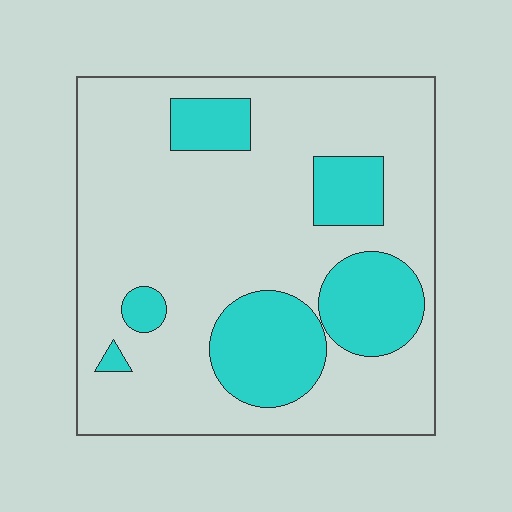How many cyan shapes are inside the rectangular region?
6.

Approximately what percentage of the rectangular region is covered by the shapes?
Approximately 25%.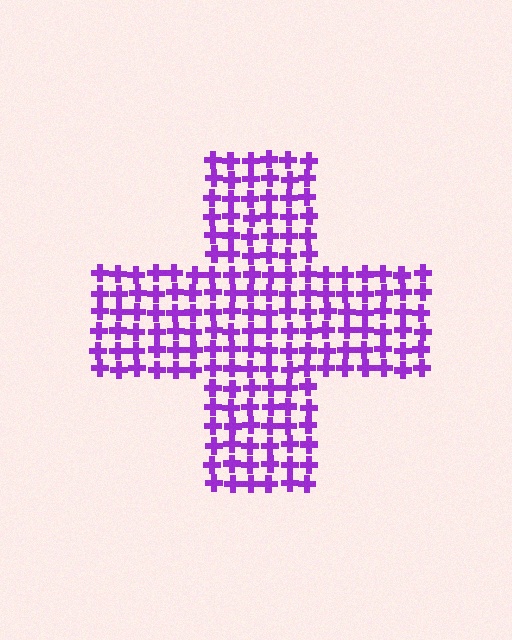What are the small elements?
The small elements are crosses.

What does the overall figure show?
The overall figure shows a cross.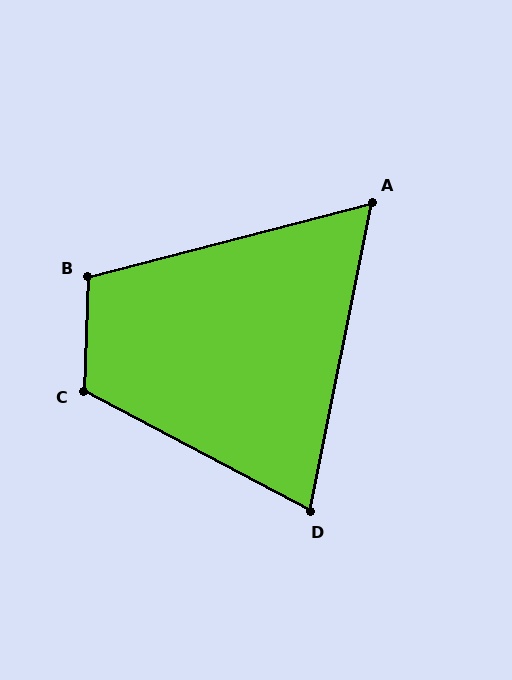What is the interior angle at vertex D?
Approximately 73 degrees (acute).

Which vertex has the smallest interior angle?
A, at approximately 64 degrees.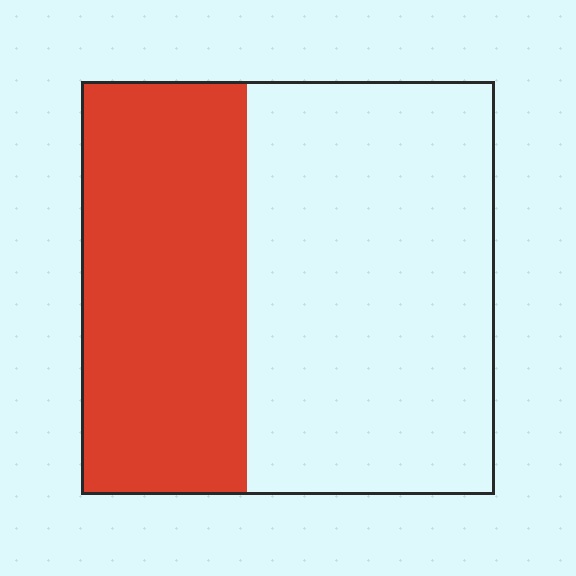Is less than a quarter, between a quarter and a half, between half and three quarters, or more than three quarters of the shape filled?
Between a quarter and a half.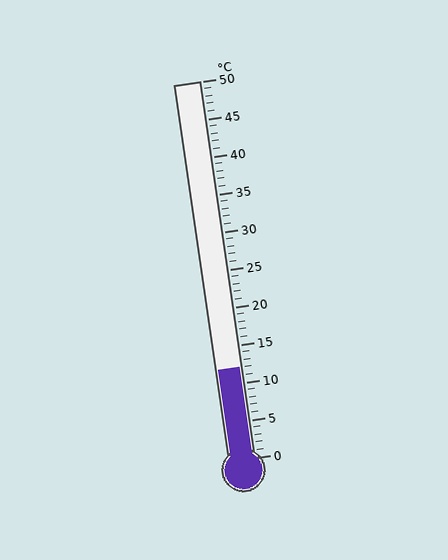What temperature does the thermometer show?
The thermometer shows approximately 12°C.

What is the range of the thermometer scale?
The thermometer scale ranges from 0°C to 50°C.